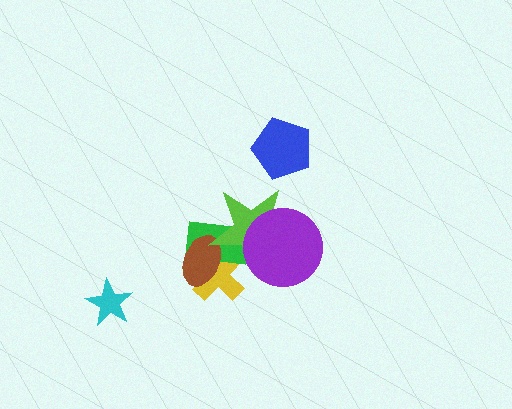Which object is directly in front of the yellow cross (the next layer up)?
The green rectangle is directly in front of the yellow cross.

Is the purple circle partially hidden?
No, no other shape covers it.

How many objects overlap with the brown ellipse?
3 objects overlap with the brown ellipse.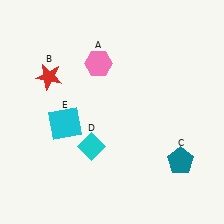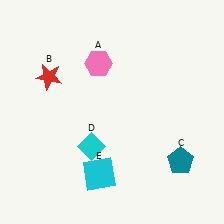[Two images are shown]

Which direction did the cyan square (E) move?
The cyan square (E) moved down.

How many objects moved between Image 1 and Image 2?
1 object moved between the two images.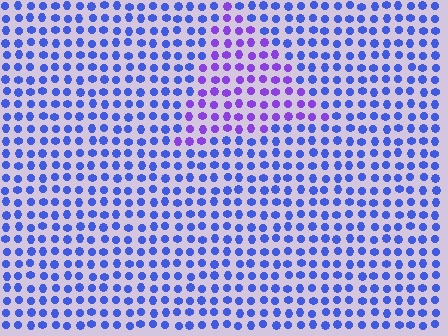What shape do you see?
I see a triangle.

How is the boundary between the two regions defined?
The boundary is defined purely by a slight shift in hue (about 38 degrees). Spacing, size, and orientation are identical on both sides.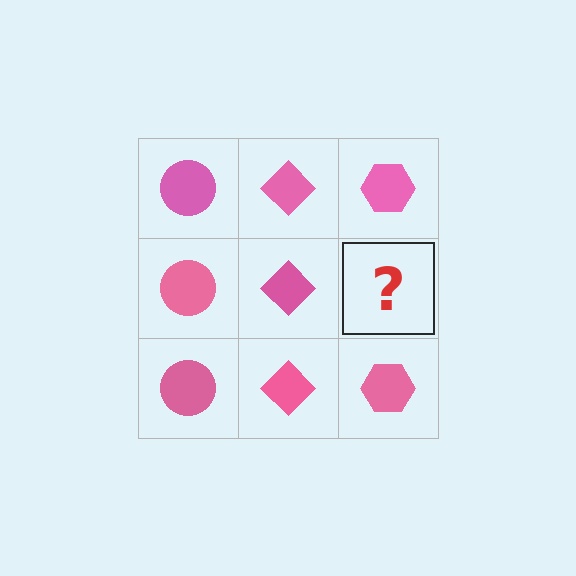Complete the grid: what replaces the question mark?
The question mark should be replaced with a pink hexagon.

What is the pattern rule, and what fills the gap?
The rule is that each column has a consistent shape. The gap should be filled with a pink hexagon.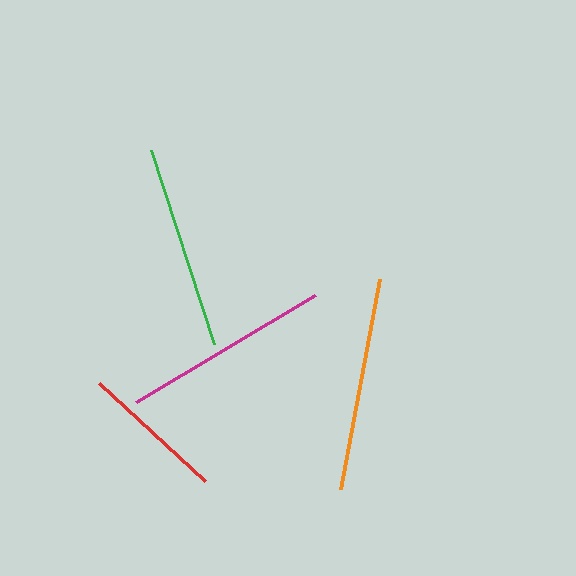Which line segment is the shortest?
The red line is the shortest at approximately 145 pixels.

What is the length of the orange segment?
The orange segment is approximately 213 pixels long.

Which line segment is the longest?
The orange line is the longest at approximately 213 pixels.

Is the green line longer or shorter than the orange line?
The orange line is longer than the green line.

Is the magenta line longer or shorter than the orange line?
The orange line is longer than the magenta line.